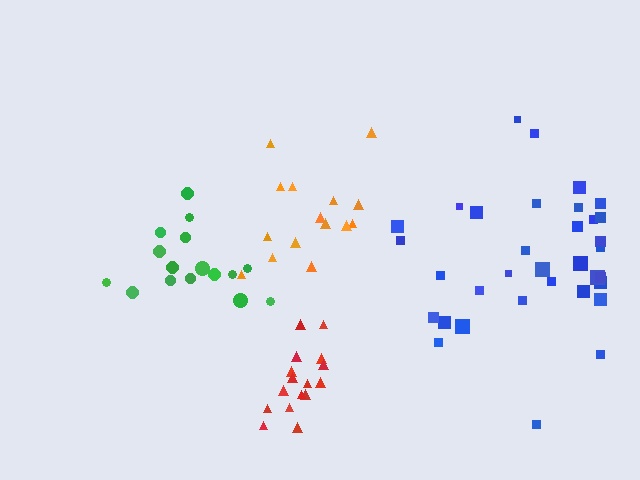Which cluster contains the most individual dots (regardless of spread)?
Blue (34).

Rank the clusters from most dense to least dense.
red, green, orange, blue.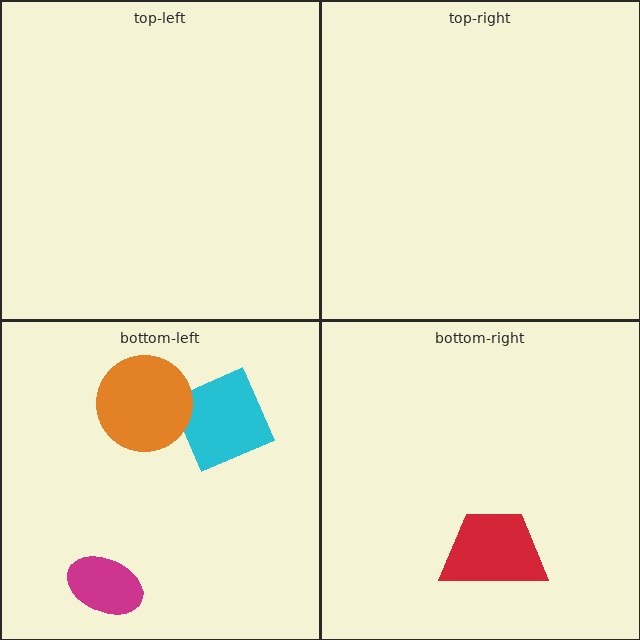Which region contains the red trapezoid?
The bottom-right region.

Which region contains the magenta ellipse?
The bottom-left region.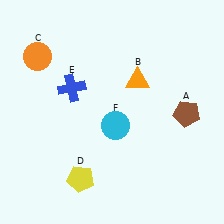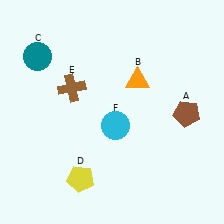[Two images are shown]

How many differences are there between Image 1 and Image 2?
There are 2 differences between the two images.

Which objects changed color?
C changed from orange to teal. E changed from blue to brown.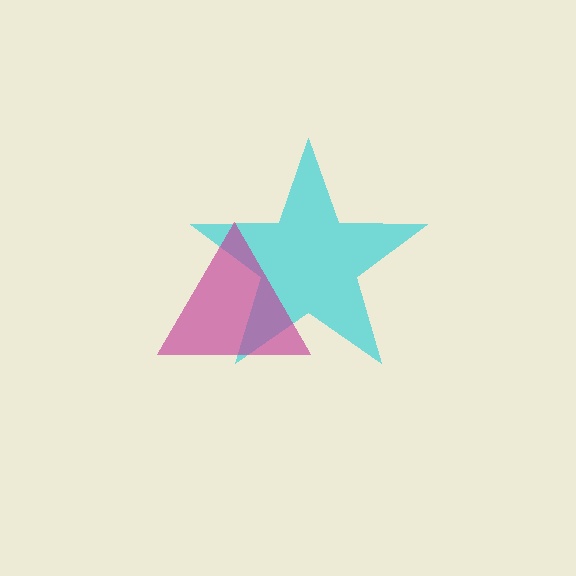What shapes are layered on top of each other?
The layered shapes are: a cyan star, a magenta triangle.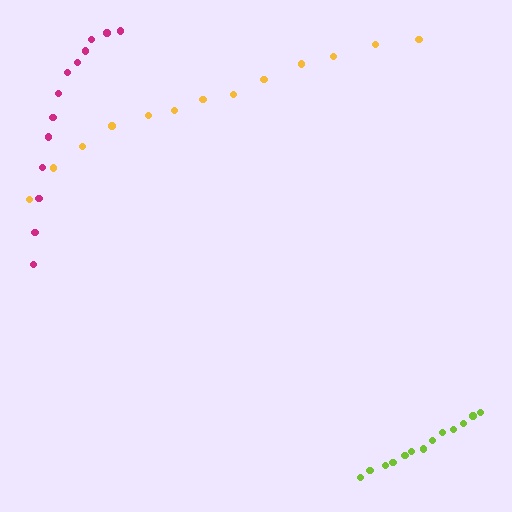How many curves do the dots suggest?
There are 3 distinct paths.